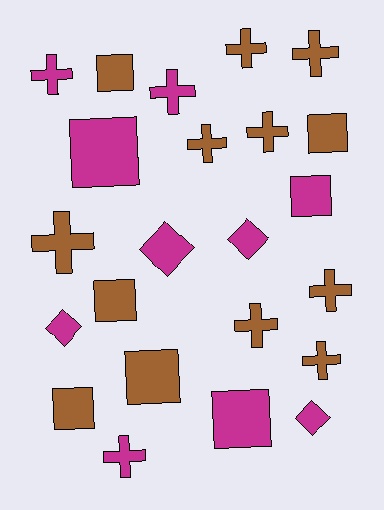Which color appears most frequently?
Brown, with 13 objects.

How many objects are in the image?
There are 23 objects.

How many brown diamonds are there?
There are no brown diamonds.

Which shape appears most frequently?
Cross, with 11 objects.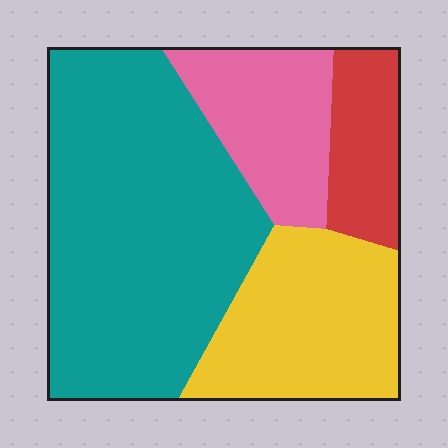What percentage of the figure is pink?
Pink covers around 15% of the figure.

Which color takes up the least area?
Red, at roughly 10%.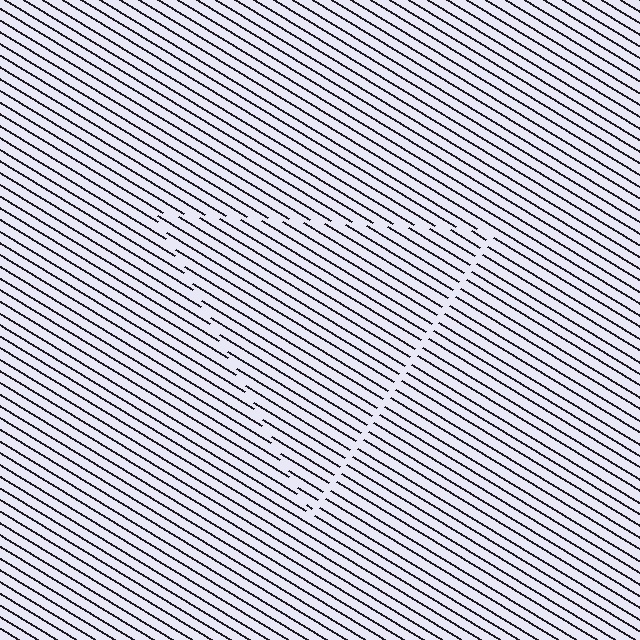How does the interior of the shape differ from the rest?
The interior of the shape contains the same grating, shifted by half a period — the contour is defined by the phase discontinuity where line-ends from the inner and outer gratings abut.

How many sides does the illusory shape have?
3 sides — the line-ends trace a triangle.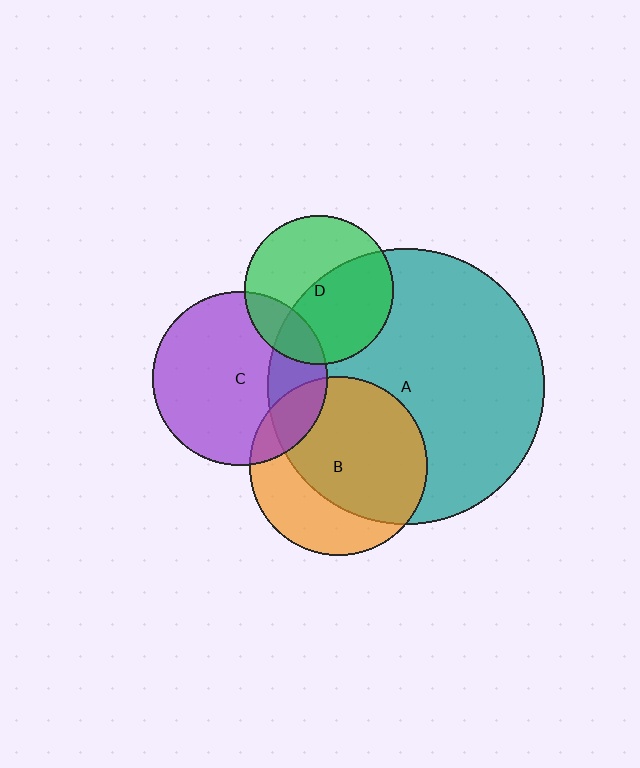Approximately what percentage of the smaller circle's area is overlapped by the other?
Approximately 25%.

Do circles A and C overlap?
Yes.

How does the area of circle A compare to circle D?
Approximately 3.5 times.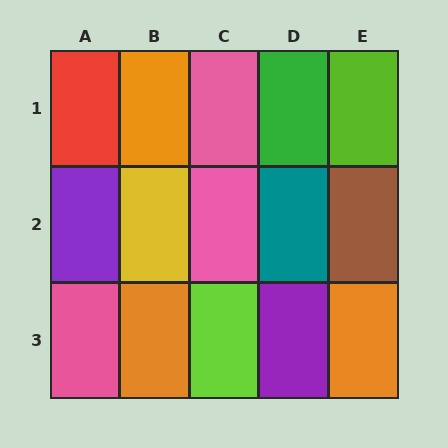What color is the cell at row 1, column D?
Green.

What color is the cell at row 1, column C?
Pink.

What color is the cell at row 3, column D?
Purple.